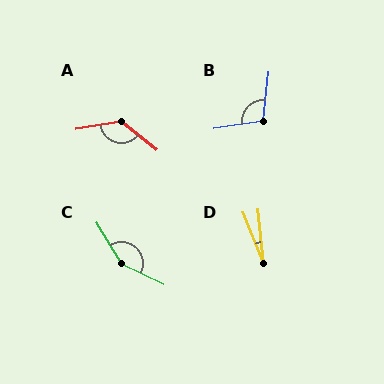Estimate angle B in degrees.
Approximately 105 degrees.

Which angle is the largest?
C, at approximately 146 degrees.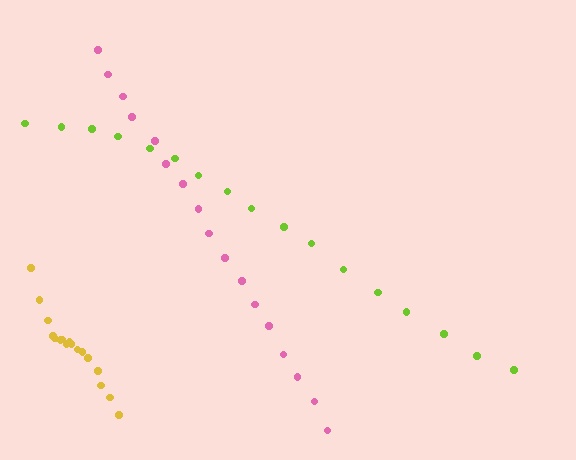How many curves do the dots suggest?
There are 3 distinct paths.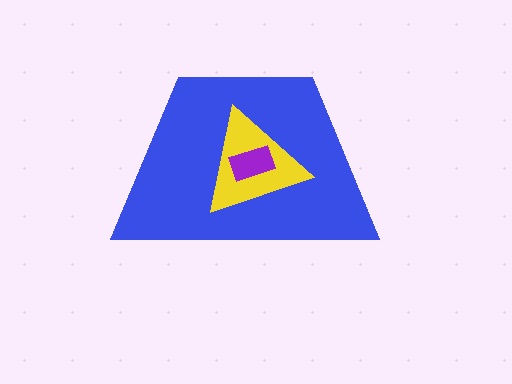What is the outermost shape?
The blue trapezoid.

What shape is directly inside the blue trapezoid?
The yellow triangle.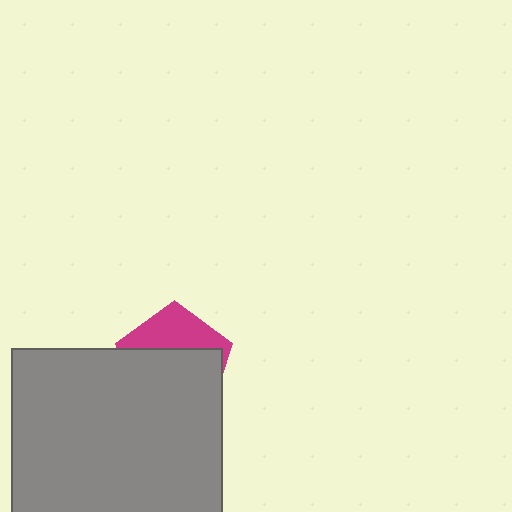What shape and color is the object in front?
The object in front is a gray square.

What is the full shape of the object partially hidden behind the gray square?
The partially hidden object is a magenta pentagon.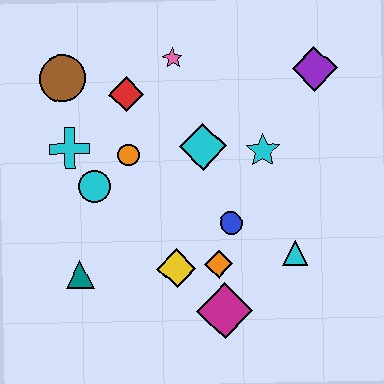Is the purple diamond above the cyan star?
Yes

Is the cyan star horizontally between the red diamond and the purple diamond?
Yes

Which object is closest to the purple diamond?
The cyan star is closest to the purple diamond.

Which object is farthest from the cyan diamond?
The teal triangle is farthest from the cyan diamond.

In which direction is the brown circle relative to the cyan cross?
The brown circle is above the cyan cross.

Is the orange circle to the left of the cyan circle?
No